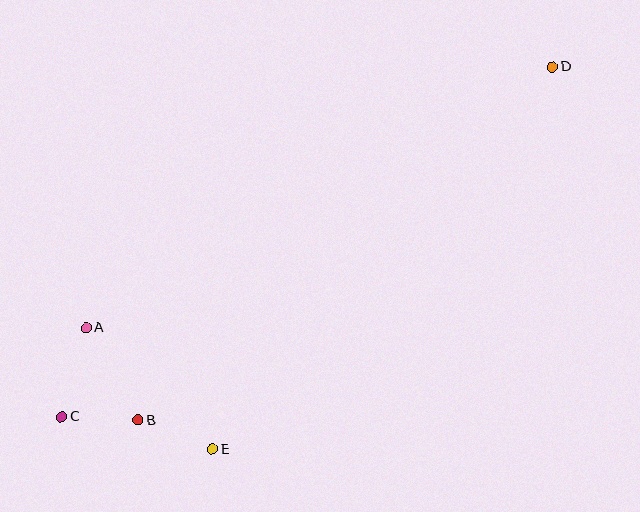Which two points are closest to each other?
Points B and C are closest to each other.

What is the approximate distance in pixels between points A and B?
The distance between A and B is approximately 106 pixels.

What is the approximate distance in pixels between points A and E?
The distance between A and E is approximately 175 pixels.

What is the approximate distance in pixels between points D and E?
The distance between D and E is approximately 512 pixels.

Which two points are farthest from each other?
Points C and D are farthest from each other.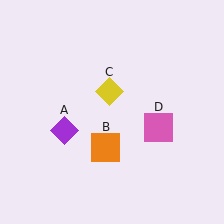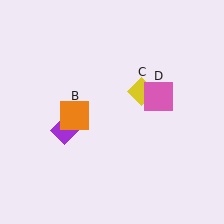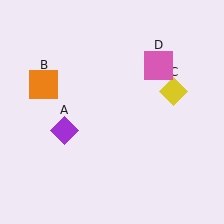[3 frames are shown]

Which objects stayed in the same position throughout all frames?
Purple diamond (object A) remained stationary.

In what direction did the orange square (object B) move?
The orange square (object B) moved up and to the left.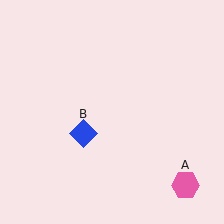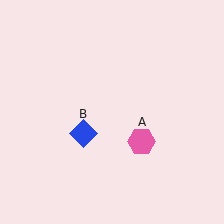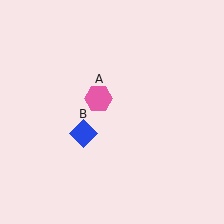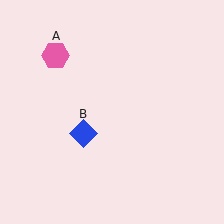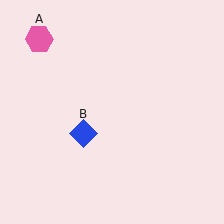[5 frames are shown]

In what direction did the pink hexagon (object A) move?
The pink hexagon (object A) moved up and to the left.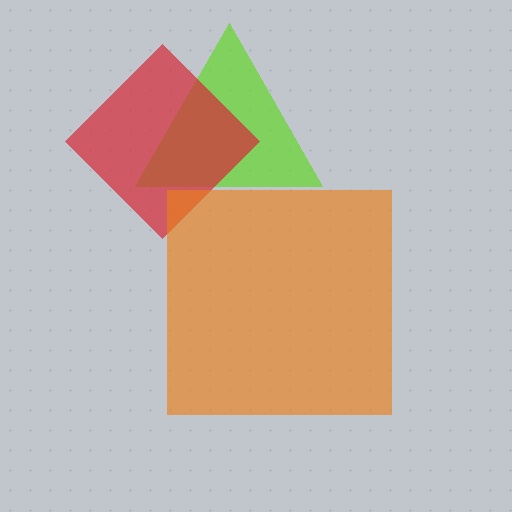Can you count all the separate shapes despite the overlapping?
Yes, there are 3 separate shapes.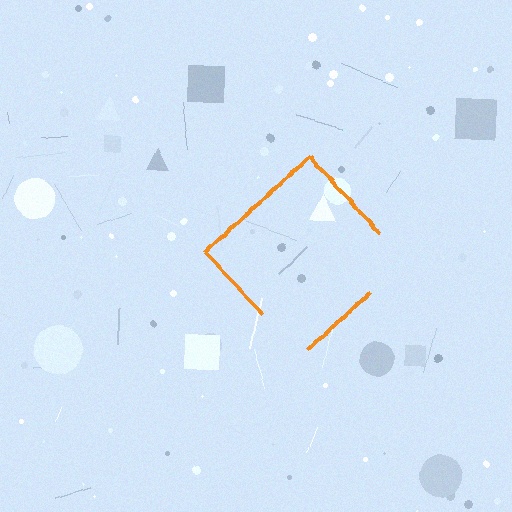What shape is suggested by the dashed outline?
The dashed outline suggests a diamond.